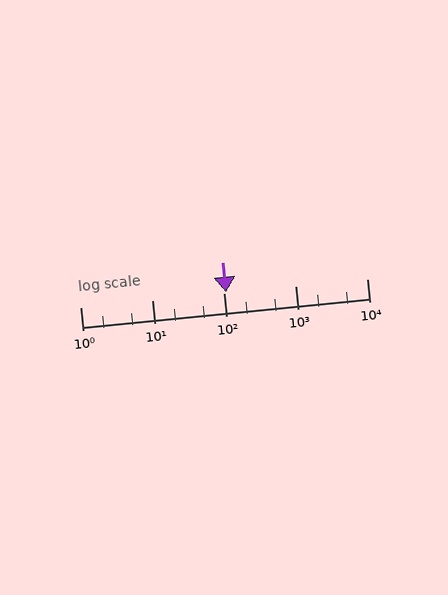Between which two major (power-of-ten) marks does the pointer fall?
The pointer is between 100 and 1000.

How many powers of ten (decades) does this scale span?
The scale spans 4 decades, from 1 to 10000.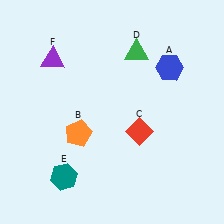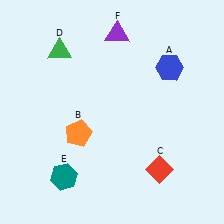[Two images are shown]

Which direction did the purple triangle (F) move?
The purple triangle (F) moved right.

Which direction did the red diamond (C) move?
The red diamond (C) moved down.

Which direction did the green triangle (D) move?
The green triangle (D) moved left.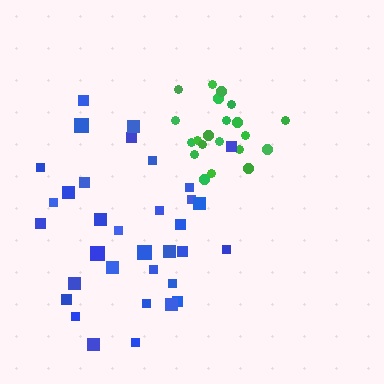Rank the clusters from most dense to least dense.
green, blue.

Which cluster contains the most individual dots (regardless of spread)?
Blue (34).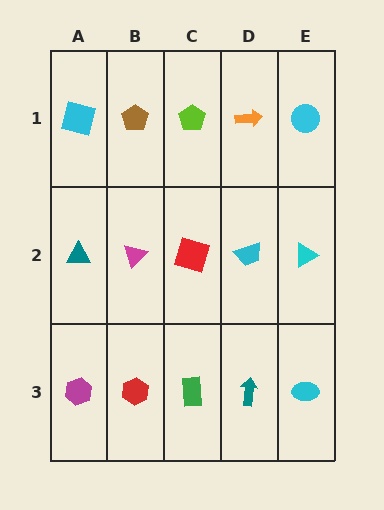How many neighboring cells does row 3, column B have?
3.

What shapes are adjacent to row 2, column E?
A cyan circle (row 1, column E), a cyan ellipse (row 3, column E), a cyan trapezoid (row 2, column D).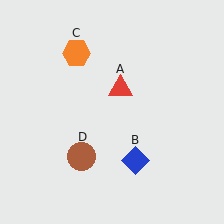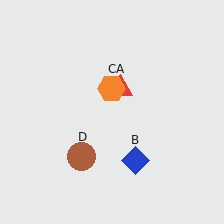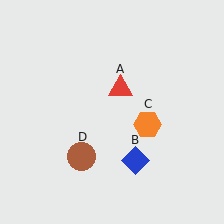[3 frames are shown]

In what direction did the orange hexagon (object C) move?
The orange hexagon (object C) moved down and to the right.